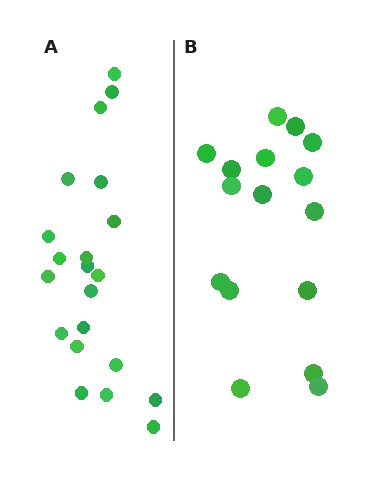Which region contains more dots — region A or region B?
Region A (the left region) has more dots.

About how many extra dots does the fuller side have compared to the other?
Region A has about 5 more dots than region B.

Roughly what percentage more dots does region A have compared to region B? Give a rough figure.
About 30% more.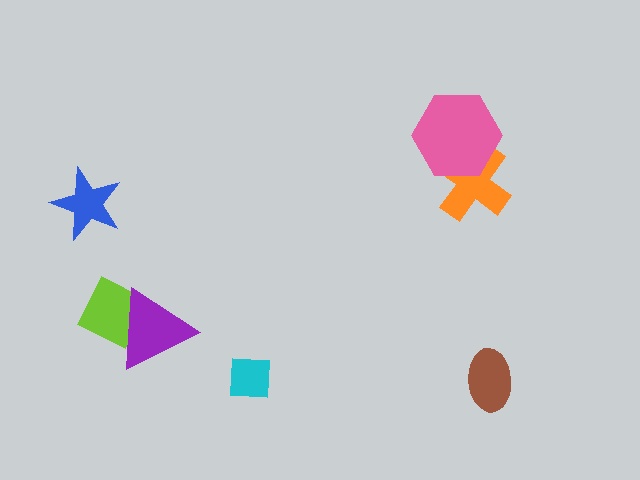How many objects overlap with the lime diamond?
1 object overlaps with the lime diamond.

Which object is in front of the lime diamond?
The purple triangle is in front of the lime diamond.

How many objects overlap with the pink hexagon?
1 object overlaps with the pink hexagon.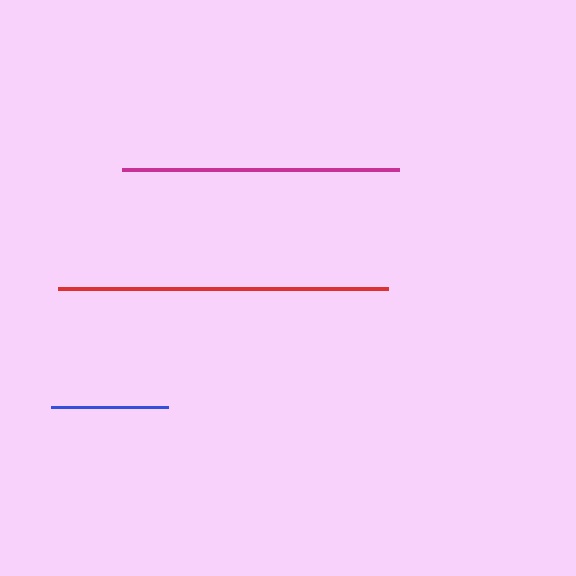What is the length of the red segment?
The red segment is approximately 330 pixels long.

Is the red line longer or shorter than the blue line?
The red line is longer than the blue line.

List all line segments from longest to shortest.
From longest to shortest: red, magenta, blue.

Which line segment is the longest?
The red line is the longest at approximately 330 pixels.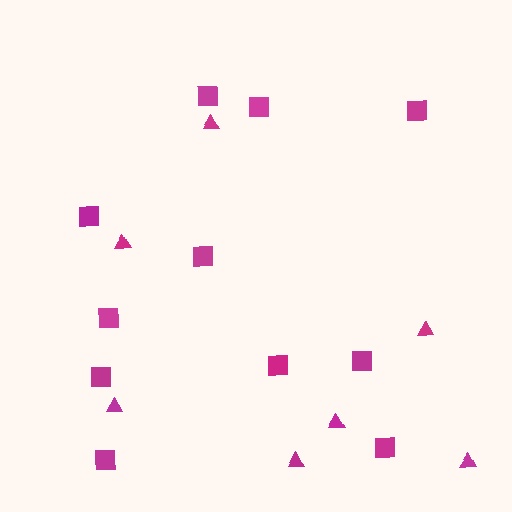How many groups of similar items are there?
There are 2 groups: one group of squares (11) and one group of triangles (7).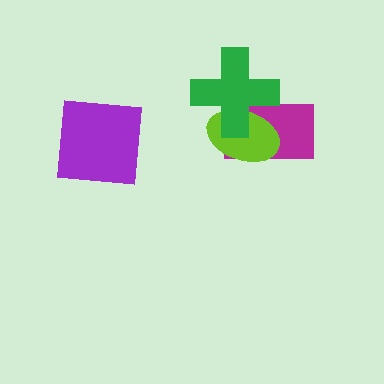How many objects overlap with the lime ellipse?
2 objects overlap with the lime ellipse.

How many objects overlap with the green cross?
2 objects overlap with the green cross.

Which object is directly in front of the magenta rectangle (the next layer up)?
The lime ellipse is directly in front of the magenta rectangle.